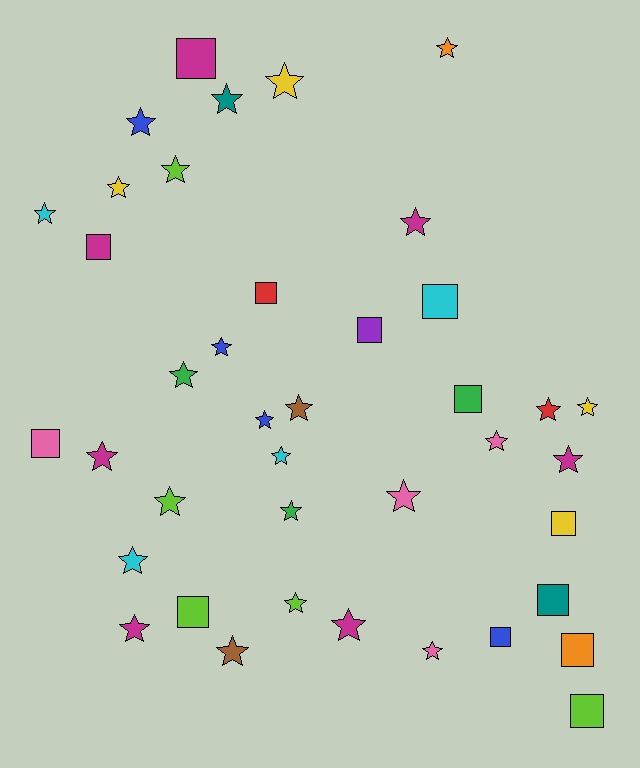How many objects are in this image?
There are 40 objects.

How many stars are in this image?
There are 27 stars.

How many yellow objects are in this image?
There are 4 yellow objects.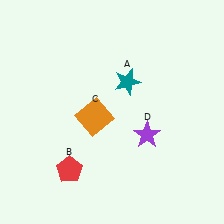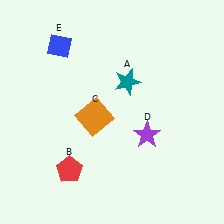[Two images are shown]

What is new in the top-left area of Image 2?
A blue diamond (E) was added in the top-left area of Image 2.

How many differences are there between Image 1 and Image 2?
There is 1 difference between the two images.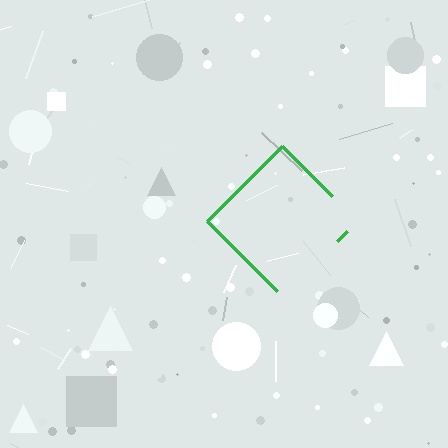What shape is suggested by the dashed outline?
The dashed outline suggests a diamond.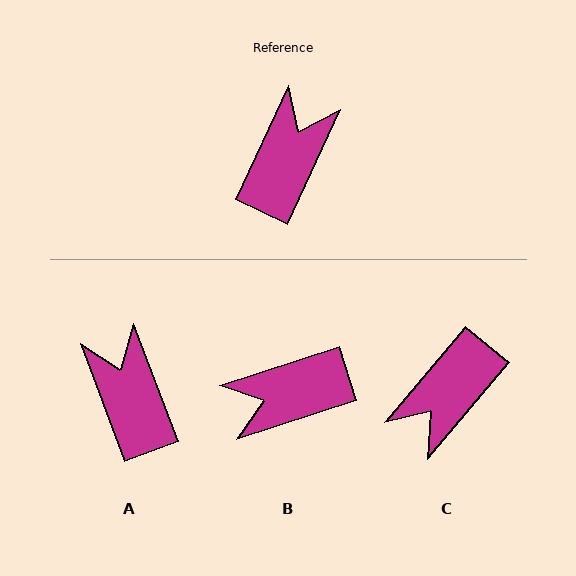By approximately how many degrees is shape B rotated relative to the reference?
Approximately 133 degrees counter-clockwise.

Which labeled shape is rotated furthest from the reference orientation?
C, about 165 degrees away.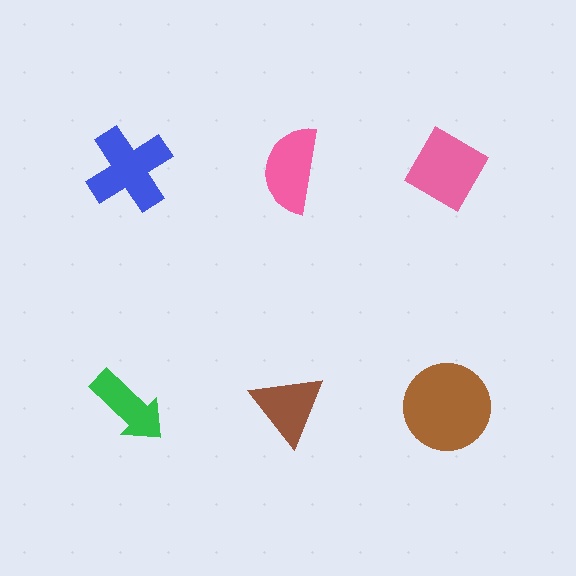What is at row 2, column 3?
A brown circle.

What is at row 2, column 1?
A green arrow.